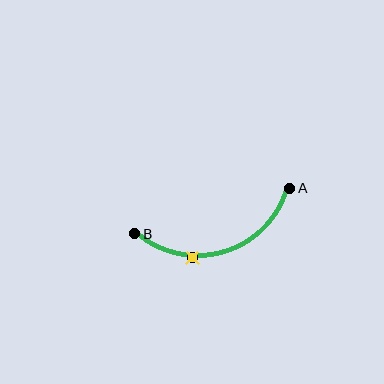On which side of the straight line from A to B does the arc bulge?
The arc bulges below the straight line connecting A and B.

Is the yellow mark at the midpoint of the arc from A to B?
No. The yellow mark lies on the arc but is closer to endpoint B. The arc midpoint would be at the point on the curve equidistant along the arc from both A and B.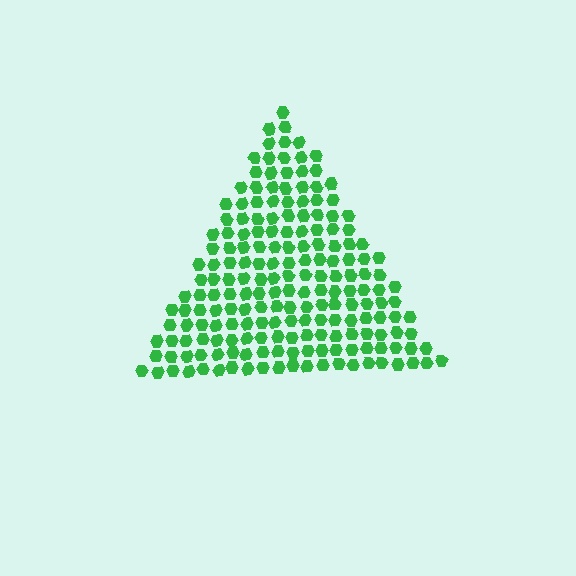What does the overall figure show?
The overall figure shows a triangle.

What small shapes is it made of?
It is made of small hexagons.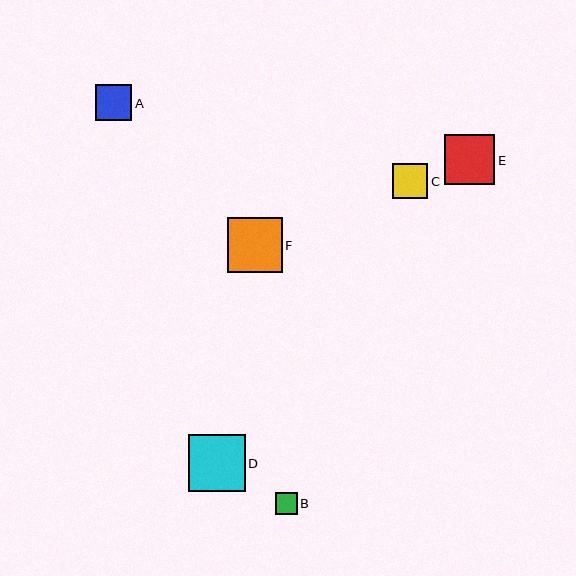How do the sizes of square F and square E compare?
Square F and square E are approximately the same size.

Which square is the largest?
Square D is the largest with a size of approximately 56 pixels.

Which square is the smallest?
Square B is the smallest with a size of approximately 21 pixels.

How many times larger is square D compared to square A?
Square D is approximately 1.6 times the size of square A.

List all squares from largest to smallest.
From largest to smallest: D, F, E, A, C, B.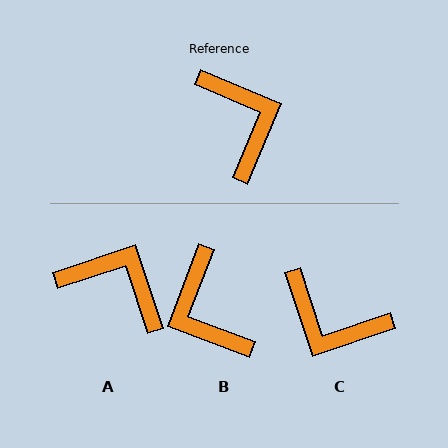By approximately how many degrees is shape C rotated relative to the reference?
Approximately 139 degrees clockwise.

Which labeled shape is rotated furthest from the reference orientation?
B, about 178 degrees away.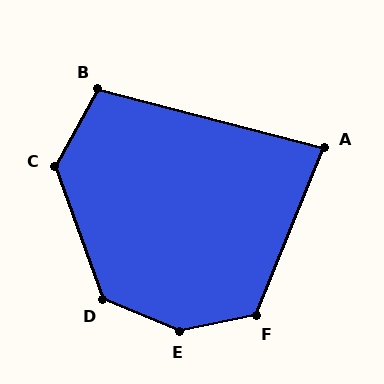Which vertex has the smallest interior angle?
A, at approximately 83 degrees.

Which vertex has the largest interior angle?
E, at approximately 146 degrees.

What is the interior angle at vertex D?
Approximately 132 degrees (obtuse).